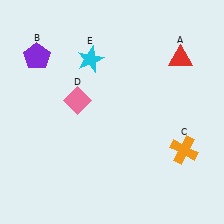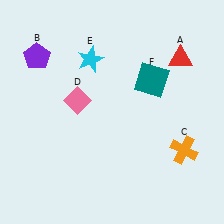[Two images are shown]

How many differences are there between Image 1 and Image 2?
There is 1 difference between the two images.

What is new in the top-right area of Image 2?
A teal square (F) was added in the top-right area of Image 2.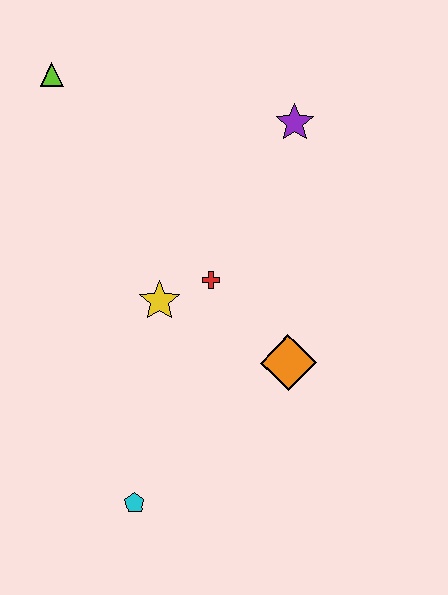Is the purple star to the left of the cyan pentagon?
No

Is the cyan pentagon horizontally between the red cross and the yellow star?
No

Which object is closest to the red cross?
The yellow star is closest to the red cross.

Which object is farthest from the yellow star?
The lime triangle is farthest from the yellow star.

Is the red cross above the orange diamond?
Yes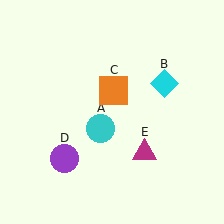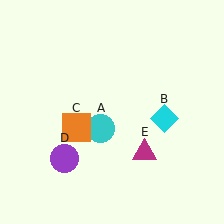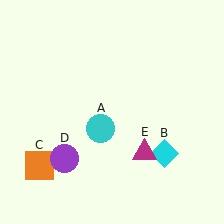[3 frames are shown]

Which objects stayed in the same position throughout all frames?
Cyan circle (object A) and purple circle (object D) and magenta triangle (object E) remained stationary.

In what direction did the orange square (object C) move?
The orange square (object C) moved down and to the left.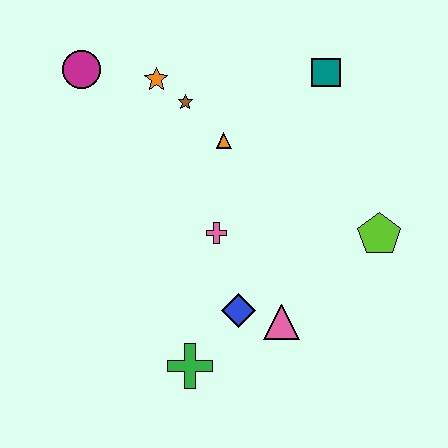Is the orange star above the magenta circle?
No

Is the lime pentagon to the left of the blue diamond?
No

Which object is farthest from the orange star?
The green cross is farthest from the orange star.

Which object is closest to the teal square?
The orange triangle is closest to the teal square.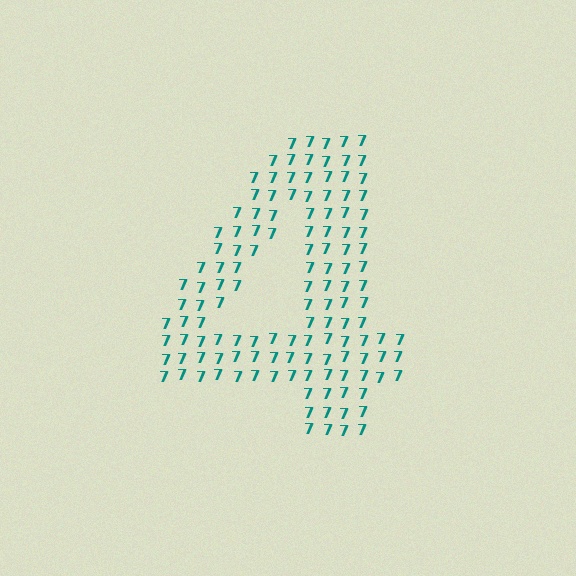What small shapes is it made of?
It is made of small digit 7's.